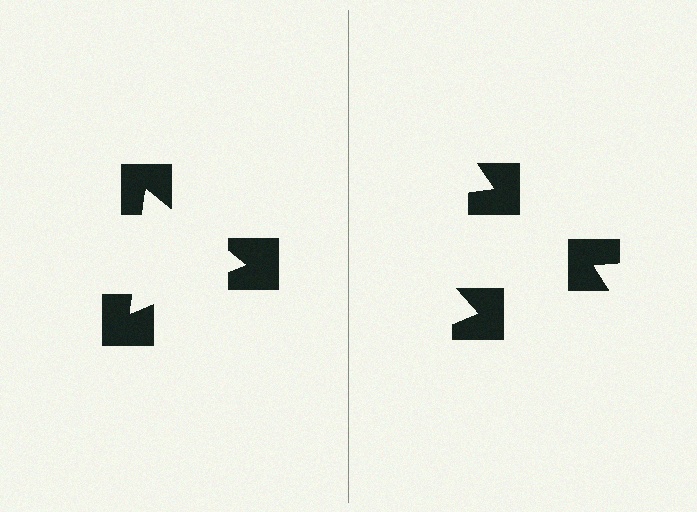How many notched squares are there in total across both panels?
6 — 3 on each side.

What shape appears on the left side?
An illusory triangle.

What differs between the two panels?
The notched squares are positioned identically on both sides; only the wedge orientations differ. On the left they align to a triangle; on the right they are misaligned.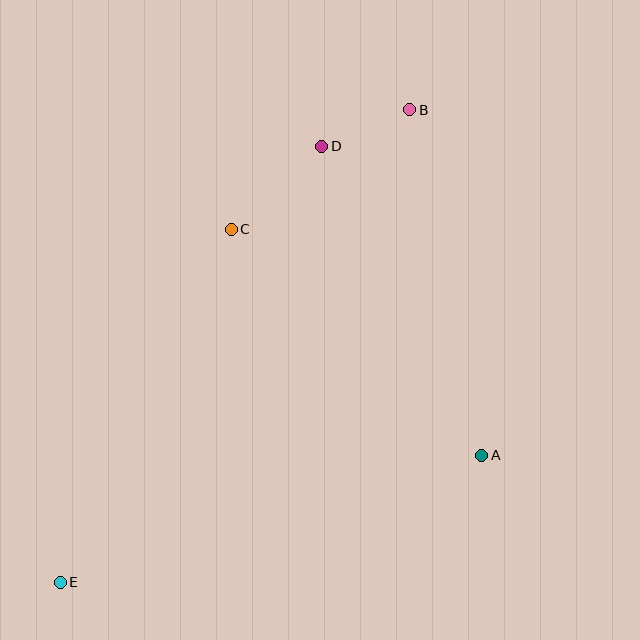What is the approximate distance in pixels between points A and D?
The distance between A and D is approximately 348 pixels.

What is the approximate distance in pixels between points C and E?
The distance between C and E is approximately 393 pixels.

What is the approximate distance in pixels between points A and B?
The distance between A and B is approximately 353 pixels.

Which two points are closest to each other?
Points B and D are closest to each other.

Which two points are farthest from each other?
Points B and E are farthest from each other.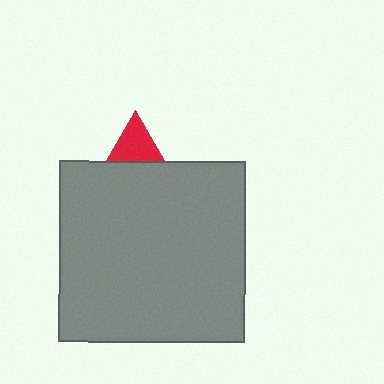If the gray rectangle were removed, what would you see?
You would see the complete red triangle.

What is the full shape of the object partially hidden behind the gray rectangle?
The partially hidden object is a red triangle.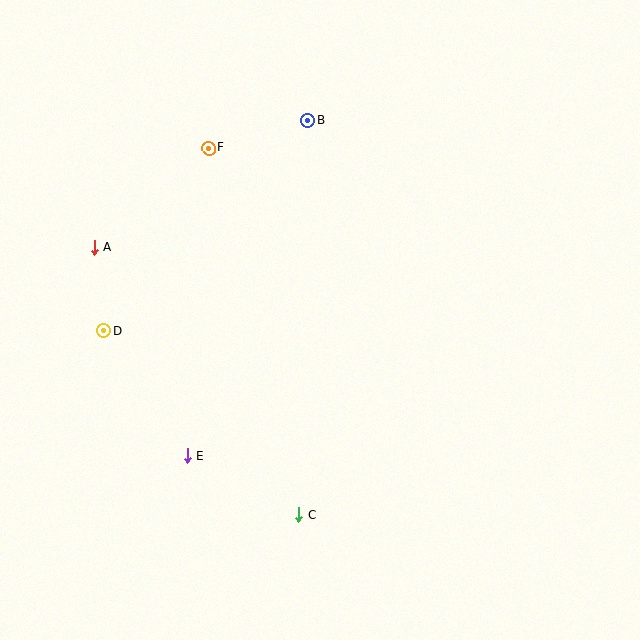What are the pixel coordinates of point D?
Point D is at (104, 331).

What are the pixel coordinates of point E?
Point E is at (187, 456).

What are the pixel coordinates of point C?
Point C is at (299, 515).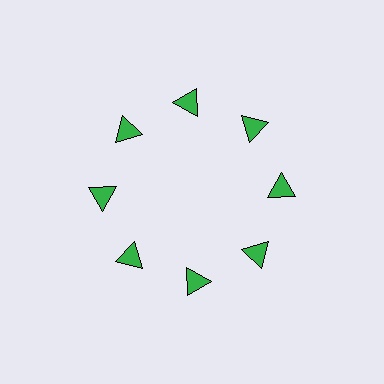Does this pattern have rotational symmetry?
Yes, this pattern has 8-fold rotational symmetry. It looks the same after rotating 45 degrees around the center.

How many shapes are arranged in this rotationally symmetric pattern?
There are 8 shapes, arranged in 8 groups of 1.